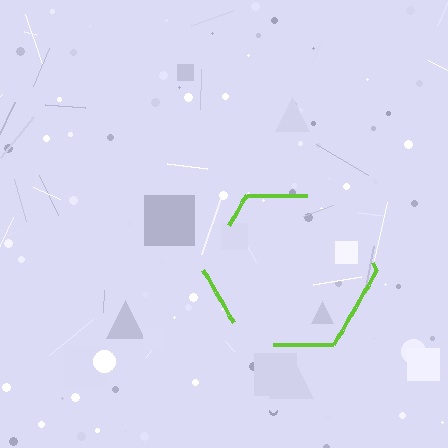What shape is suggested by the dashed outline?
The dashed outline suggests a hexagon.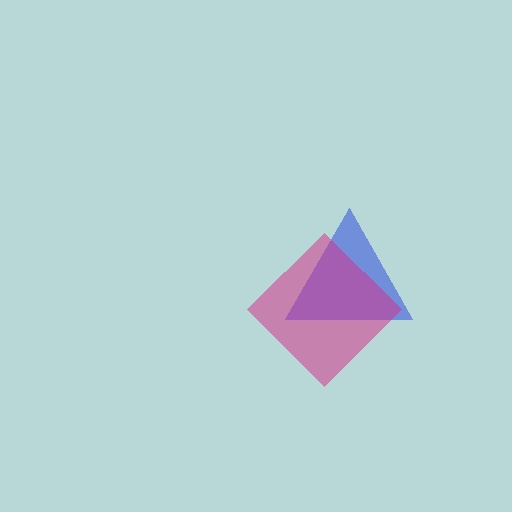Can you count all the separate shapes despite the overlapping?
Yes, there are 2 separate shapes.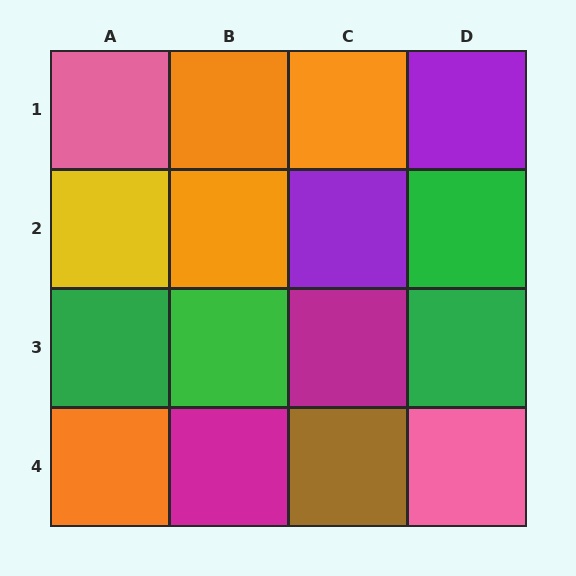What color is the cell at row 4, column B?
Magenta.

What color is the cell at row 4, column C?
Brown.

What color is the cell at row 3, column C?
Magenta.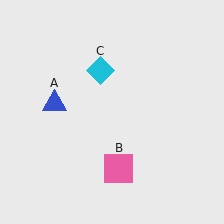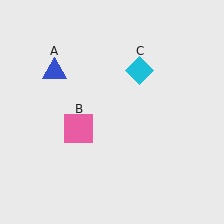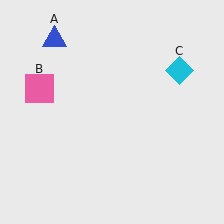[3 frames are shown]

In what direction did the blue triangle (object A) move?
The blue triangle (object A) moved up.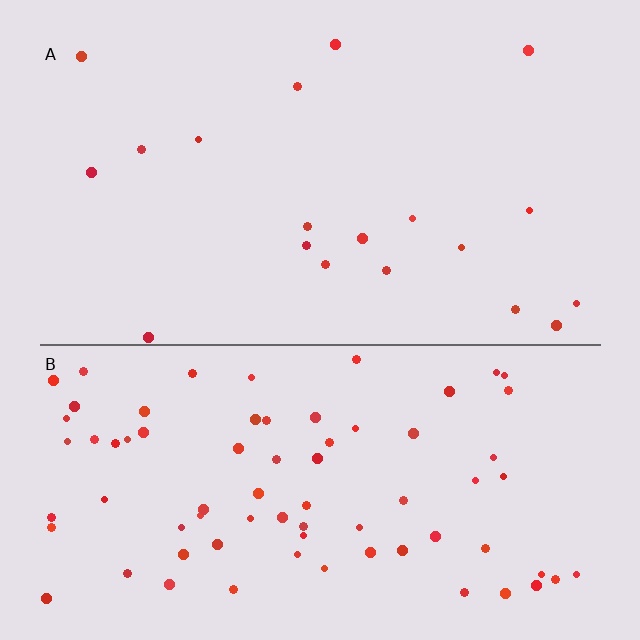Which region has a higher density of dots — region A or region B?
B (the bottom).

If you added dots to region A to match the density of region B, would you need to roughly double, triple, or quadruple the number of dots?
Approximately quadruple.